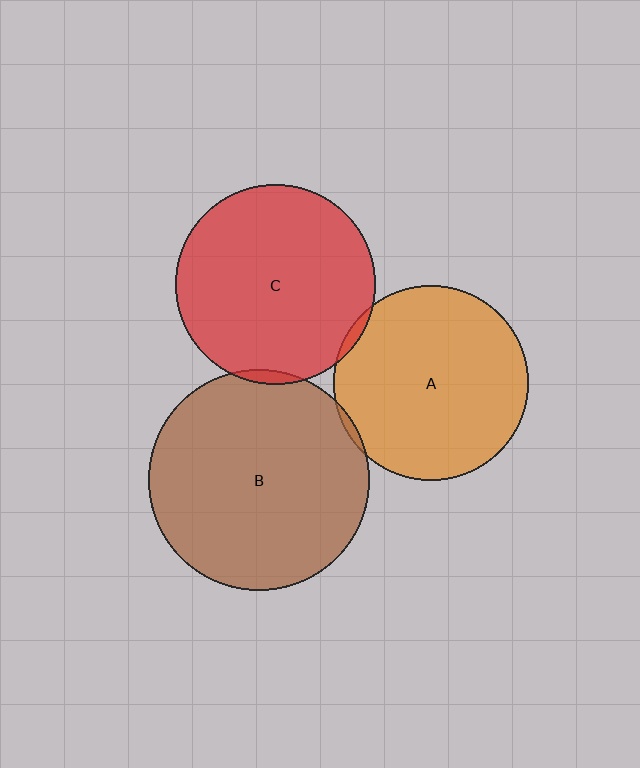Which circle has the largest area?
Circle B (brown).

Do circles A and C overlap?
Yes.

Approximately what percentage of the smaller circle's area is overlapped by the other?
Approximately 5%.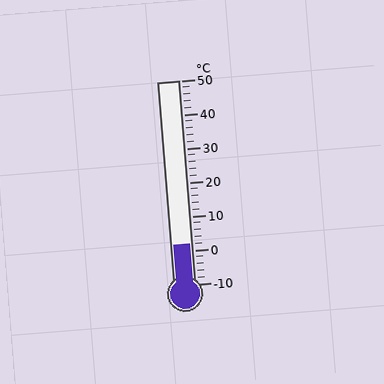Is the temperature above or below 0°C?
The temperature is above 0°C.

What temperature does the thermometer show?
The thermometer shows approximately 2°C.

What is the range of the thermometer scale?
The thermometer scale ranges from -10°C to 50°C.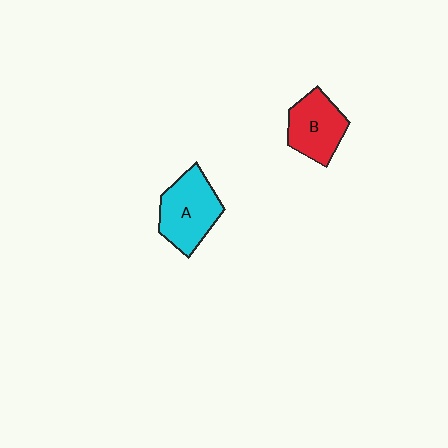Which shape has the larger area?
Shape A (cyan).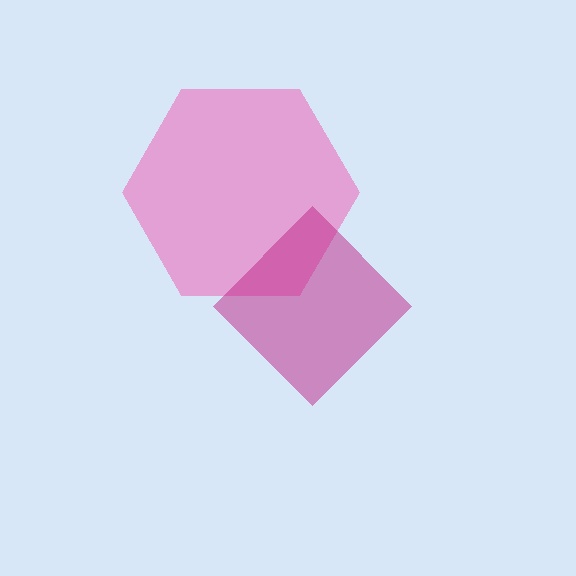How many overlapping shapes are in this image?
There are 2 overlapping shapes in the image.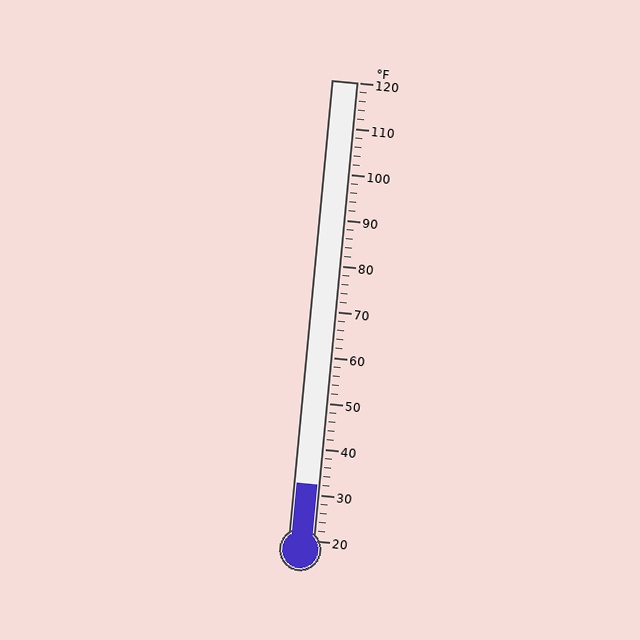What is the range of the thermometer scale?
The thermometer scale ranges from 20°F to 120°F.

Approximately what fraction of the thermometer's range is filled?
The thermometer is filled to approximately 10% of its range.